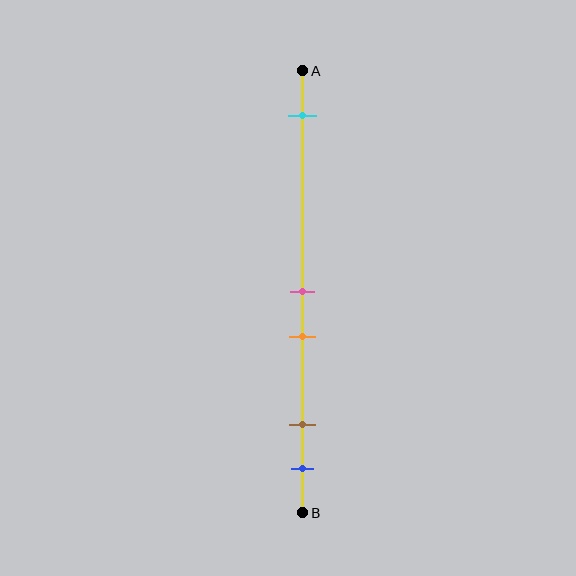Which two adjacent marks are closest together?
The pink and orange marks are the closest adjacent pair.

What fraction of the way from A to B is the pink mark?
The pink mark is approximately 50% (0.5) of the way from A to B.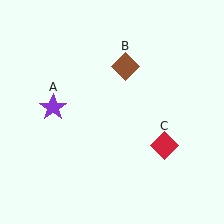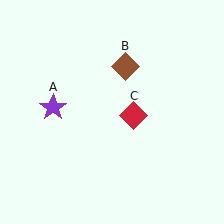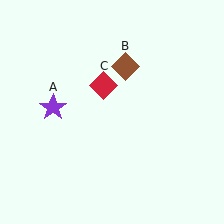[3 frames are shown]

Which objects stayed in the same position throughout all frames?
Purple star (object A) and brown diamond (object B) remained stationary.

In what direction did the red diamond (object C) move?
The red diamond (object C) moved up and to the left.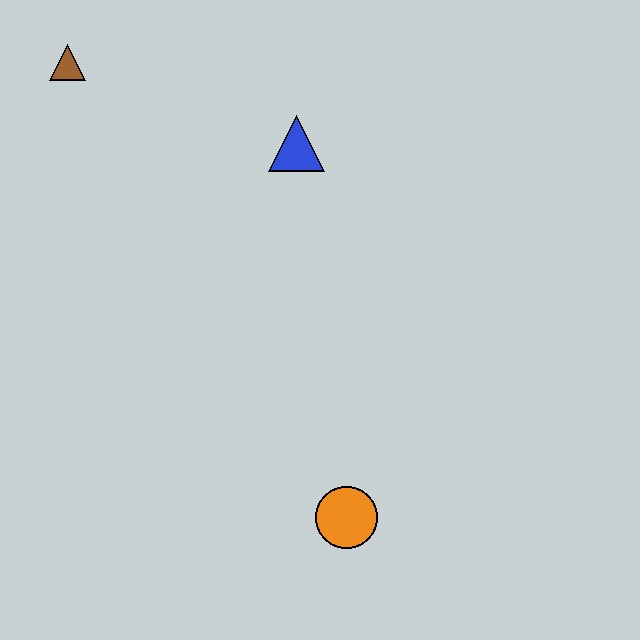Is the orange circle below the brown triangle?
Yes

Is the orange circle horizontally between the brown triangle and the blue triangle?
No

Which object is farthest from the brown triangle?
The orange circle is farthest from the brown triangle.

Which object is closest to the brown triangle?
The blue triangle is closest to the brown triangle.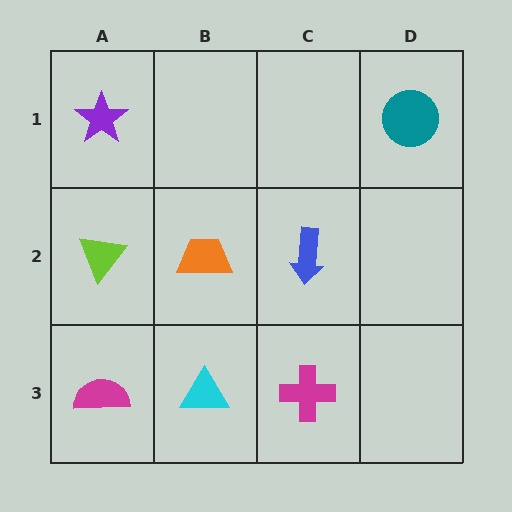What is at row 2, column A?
A lime triangle.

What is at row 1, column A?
A purple star.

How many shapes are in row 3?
3 shapes.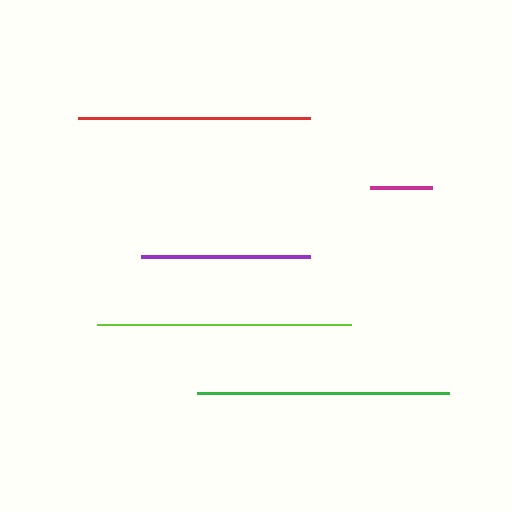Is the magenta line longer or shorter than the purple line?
The purple line is longer than the magenta line.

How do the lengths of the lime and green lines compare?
The lime and green lines are approximately the same length.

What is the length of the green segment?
The green segment is approximately 253 pixels long.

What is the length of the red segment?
The red segment is approximately 233 pixels long.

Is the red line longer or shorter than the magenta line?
The red line is longer than the magenta line.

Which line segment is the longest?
The lime line is the longest at approximately 254 pixels.